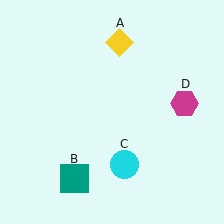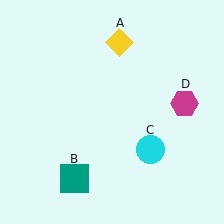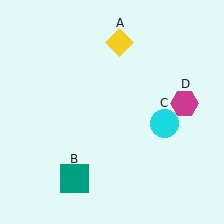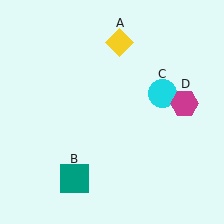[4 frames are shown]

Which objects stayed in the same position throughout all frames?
Yellow diamond (object A) and teal square (object B) and magenta hexagon (object D) remained stationary.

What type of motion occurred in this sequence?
The cyan circle (object C) rotated counterclockwise around the center of the scene.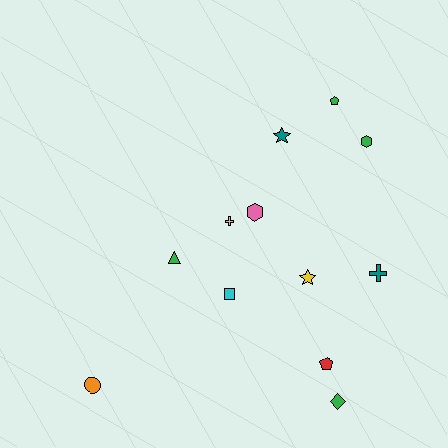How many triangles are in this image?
There is 1 triangle.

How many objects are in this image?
There are 12 objects.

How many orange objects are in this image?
There is 1 orange object.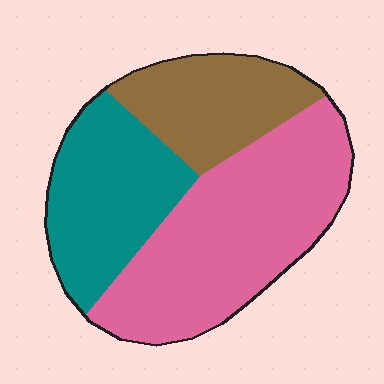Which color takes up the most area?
Pink, at roughly 50%.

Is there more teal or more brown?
Teal.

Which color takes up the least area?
Brown, at roughly 25%.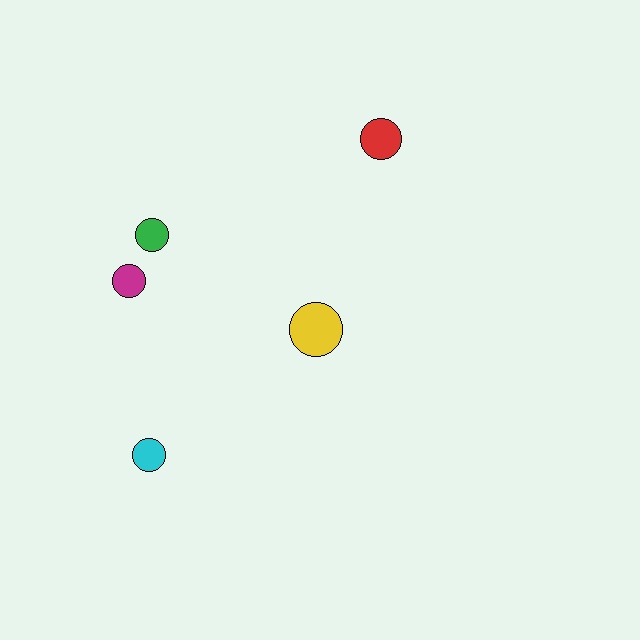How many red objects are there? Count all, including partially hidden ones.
There is 1 red object.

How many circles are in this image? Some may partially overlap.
There are 5 circles.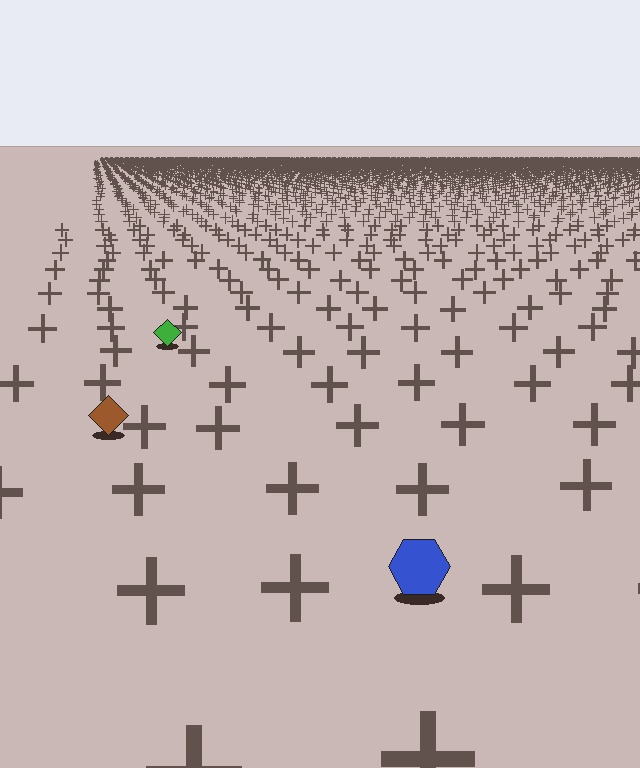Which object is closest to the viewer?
The blue hexagon is closest. The texture marks near it are larger and more spread out.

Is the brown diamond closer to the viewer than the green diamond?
Yes. The brown diamond is closer — you can tell from the texture gradient: the ground texture is coarser near it.